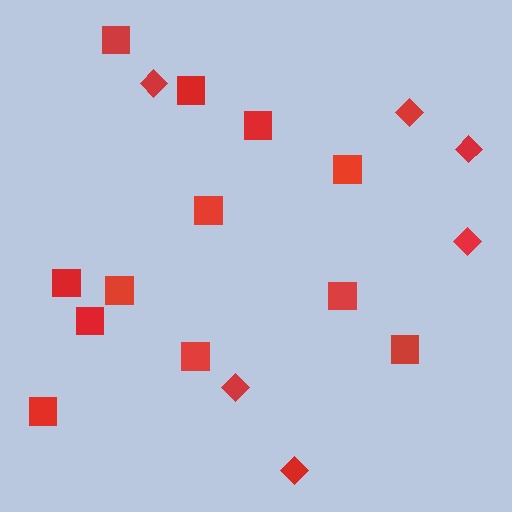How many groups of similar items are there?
There are 2 groups: one group of diamonds (6) and one group of squares (12).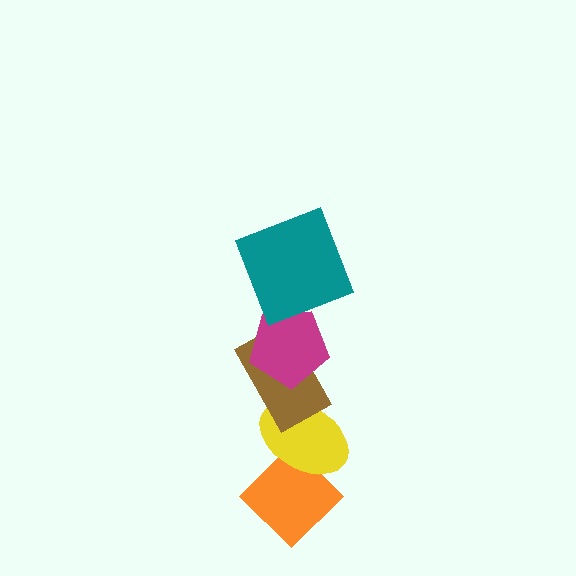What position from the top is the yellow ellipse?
The yellow ellipse is 4th from the top.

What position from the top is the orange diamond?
The orange diamond is 5th from the top.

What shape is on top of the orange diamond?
The yellow ellipse is on top of the orange diamond.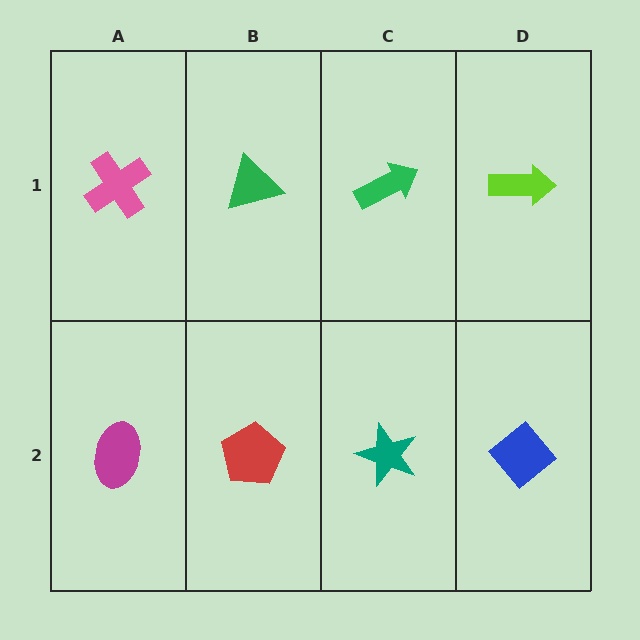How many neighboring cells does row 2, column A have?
2.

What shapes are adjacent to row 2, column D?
A lime arrow (row 1, column D), a teal star (row 2, column C).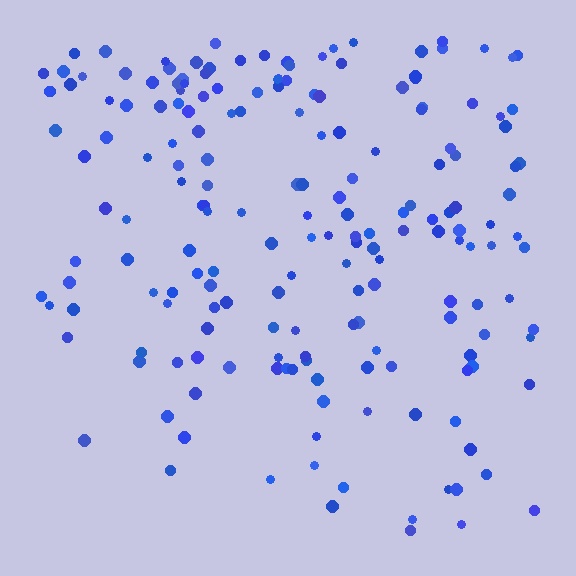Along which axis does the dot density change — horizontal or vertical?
Vertical.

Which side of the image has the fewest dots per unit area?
The bottom.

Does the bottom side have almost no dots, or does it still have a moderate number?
Still a moderate number, just noticeably fewer than the top.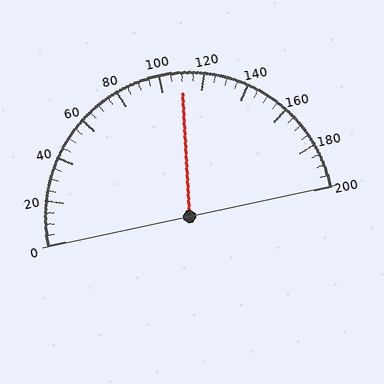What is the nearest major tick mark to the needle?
The nearest major tick mark is 120.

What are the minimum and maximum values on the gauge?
The gauge ranges from 0 to 200.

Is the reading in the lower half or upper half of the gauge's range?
The reading is in the upper half of the range (0 to 200).